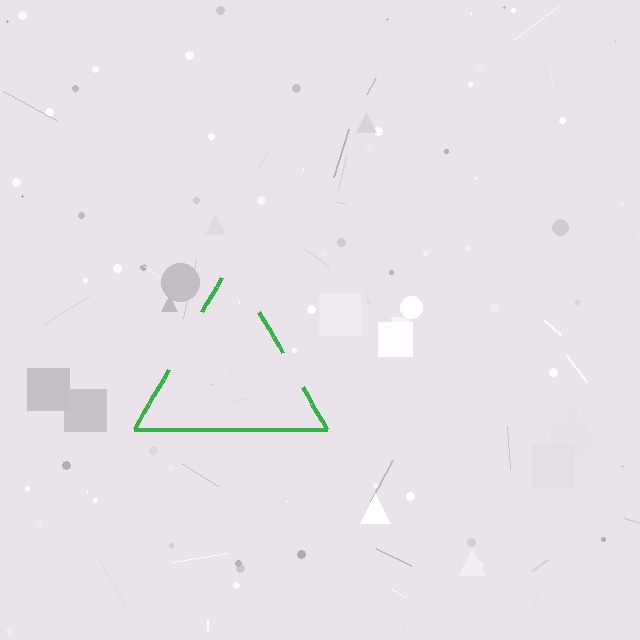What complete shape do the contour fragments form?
The contour fragments form a triangle.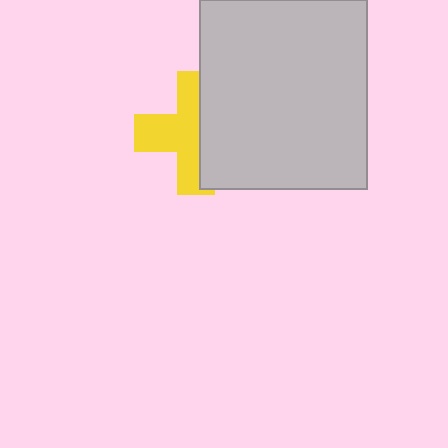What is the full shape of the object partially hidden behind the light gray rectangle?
The partially hidden object is a yellow cross.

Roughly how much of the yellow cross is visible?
About half of it is visible (roughly 56%).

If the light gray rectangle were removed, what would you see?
You would see the complete yellow cross.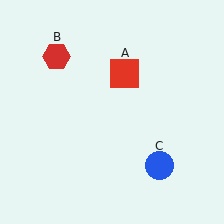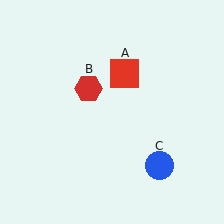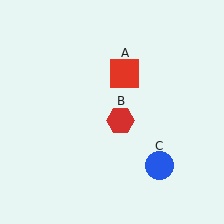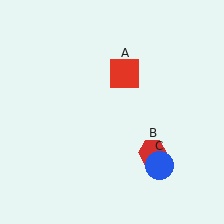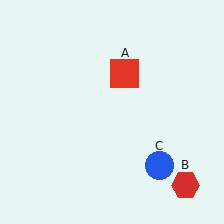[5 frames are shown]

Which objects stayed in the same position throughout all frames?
Red square (object A) and blue circle (object C) remained stationary.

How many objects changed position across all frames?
1 object changed position: red hexagon (object B).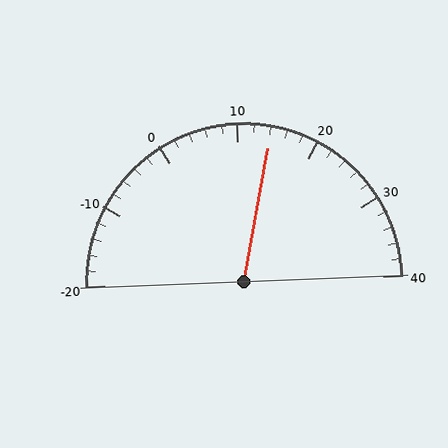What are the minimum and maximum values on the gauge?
The gauge ranges from -20 to 40.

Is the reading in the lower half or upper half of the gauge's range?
The reading is in the upper half of the range (-20 to 40).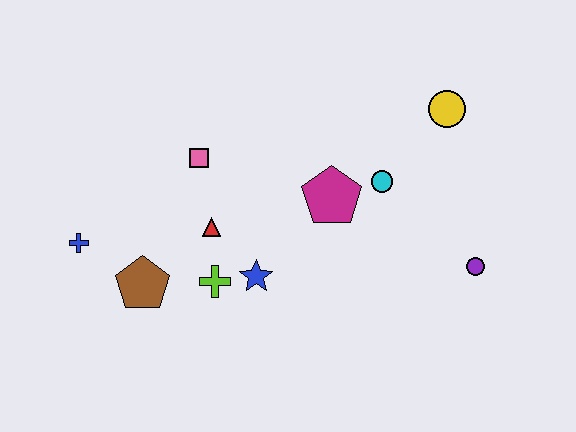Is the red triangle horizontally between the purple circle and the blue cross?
Yes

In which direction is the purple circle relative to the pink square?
The purple circle is to the right of the pink square.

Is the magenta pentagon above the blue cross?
Yes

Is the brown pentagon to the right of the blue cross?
Yes